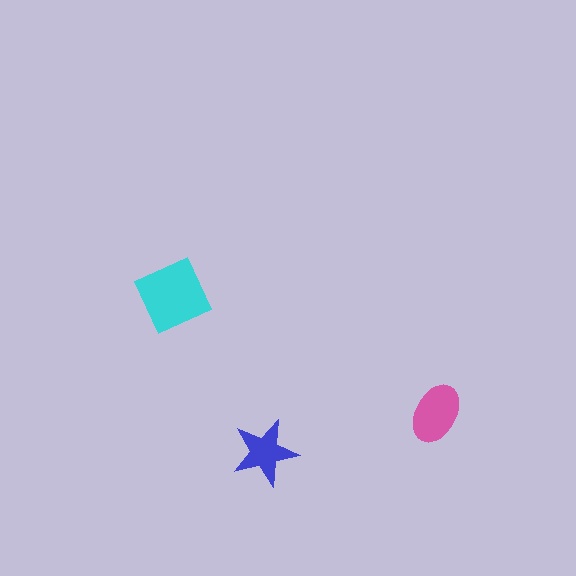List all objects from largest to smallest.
The cyan diamond, the pink ellipse, the blue star.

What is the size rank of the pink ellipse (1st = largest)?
2nd.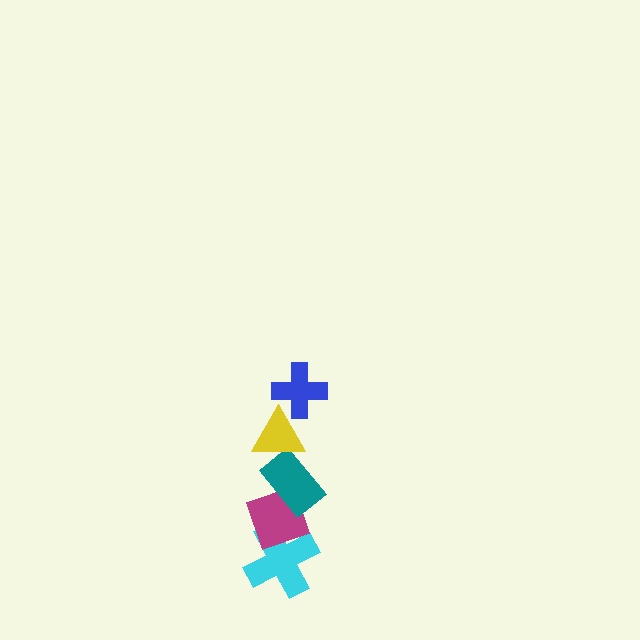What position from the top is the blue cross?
The blue cross is 1st from the top.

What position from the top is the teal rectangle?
The teal rectangle is 3rd from the top.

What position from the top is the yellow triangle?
The yellow triangle is 2nd from the top.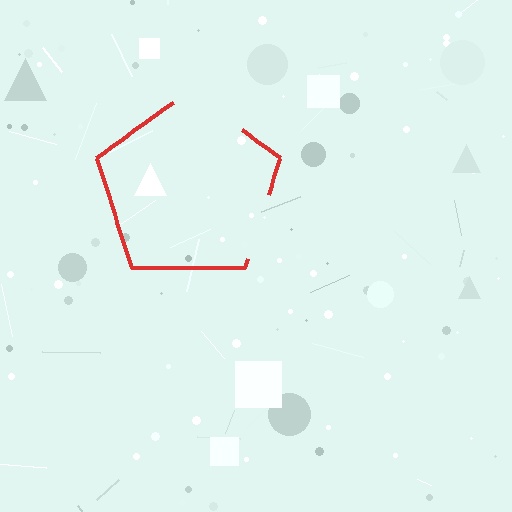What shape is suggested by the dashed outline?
The dashed outline suggests a pentagon.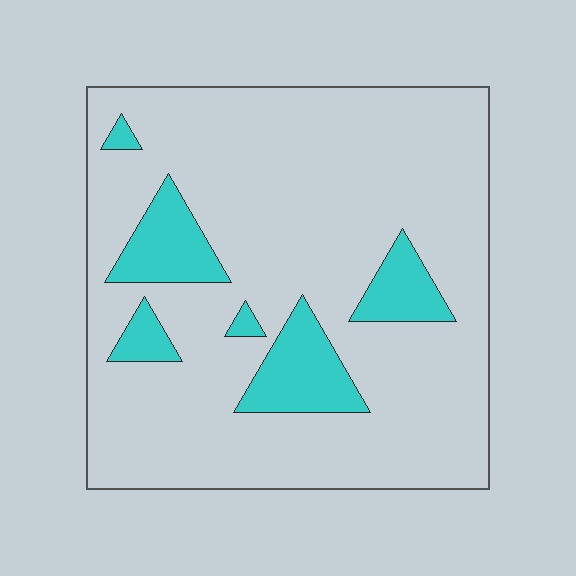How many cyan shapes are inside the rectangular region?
6.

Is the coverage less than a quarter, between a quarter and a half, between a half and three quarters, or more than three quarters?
Less than a quarter.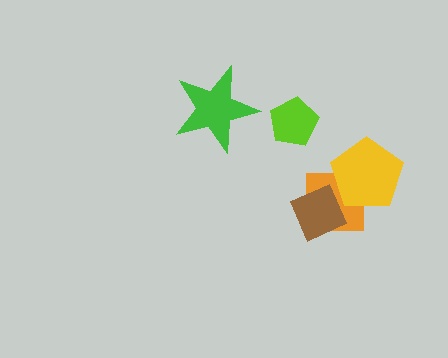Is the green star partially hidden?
No, no other shape covers it.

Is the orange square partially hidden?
Yes, it is partially covered by another shape.